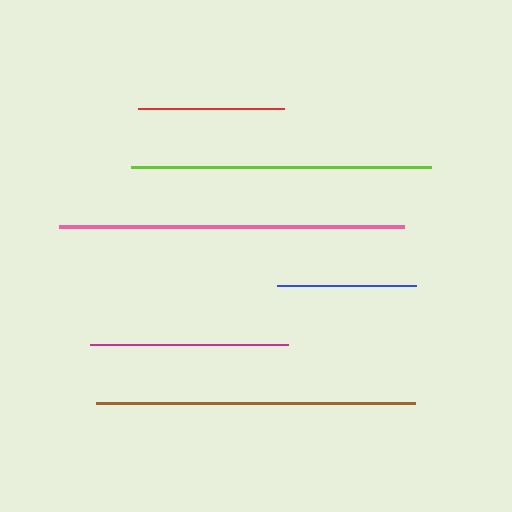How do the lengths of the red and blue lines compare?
The red and blue lines are approximately the same length.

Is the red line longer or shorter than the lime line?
The lime line is longer than the red line.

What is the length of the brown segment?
The brown segment is approximately 319 pixels long.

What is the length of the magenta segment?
The magenta segment is approximately 198 pixels long.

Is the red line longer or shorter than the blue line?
The red line is longer than the blue line.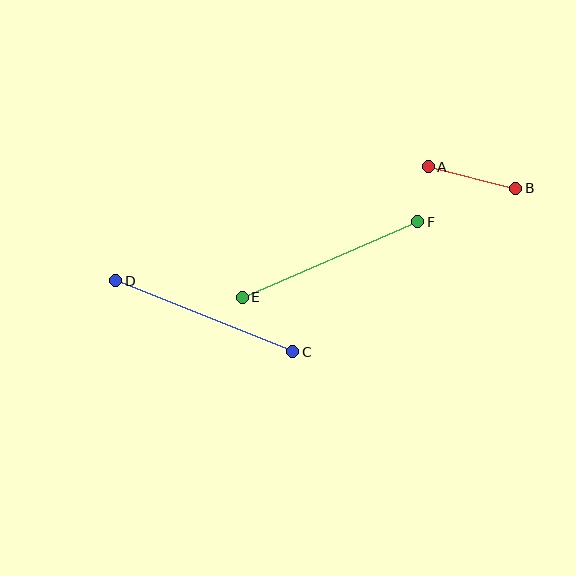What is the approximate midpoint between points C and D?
The midpoint is at approximately (204, 316) pixels.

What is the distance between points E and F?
The distance is approximately 191 pixels.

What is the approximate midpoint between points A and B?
The midpoint is at approximately (472, 178) pixels.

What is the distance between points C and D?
The distance is approximately 191 pixels.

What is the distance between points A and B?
The distance is approximately 90 pixels.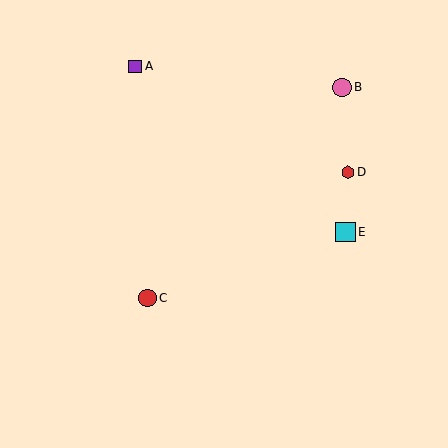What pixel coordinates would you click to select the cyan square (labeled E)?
Click at (345, 232) to select the cyan square E.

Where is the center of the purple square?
The center of the purple square is at (135, 67).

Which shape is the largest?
The cyan square (labeled E) is the largest.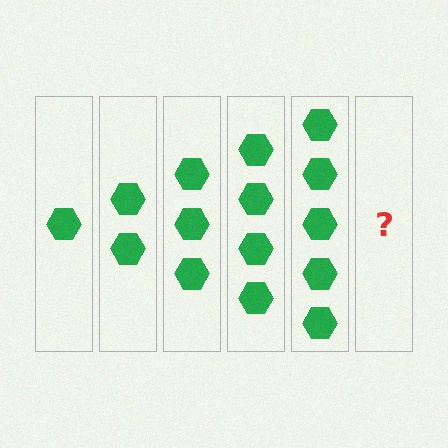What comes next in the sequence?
The next element should be 6 hexagons.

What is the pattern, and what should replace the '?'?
The pattern is that each step adds one more hexagon. The '?' should be 6 hexagons.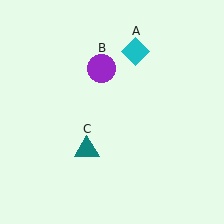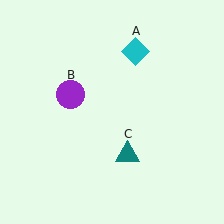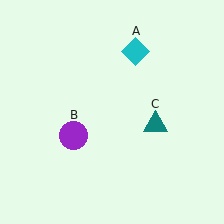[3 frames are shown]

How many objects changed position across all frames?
2 objects changed position: purple circle (object B), teal triangle (object C).